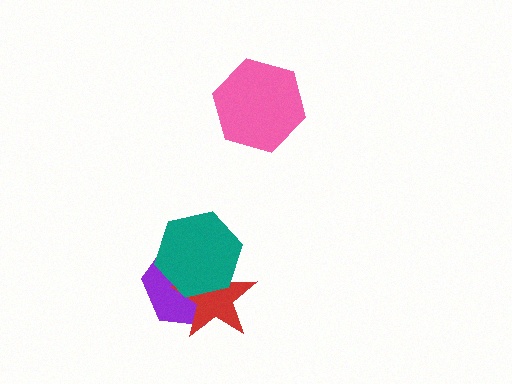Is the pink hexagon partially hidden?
No, no other shape covers it.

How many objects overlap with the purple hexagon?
2 objects overlap with the purple hexagon.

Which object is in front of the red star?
The teal hexagon is in front of the red star.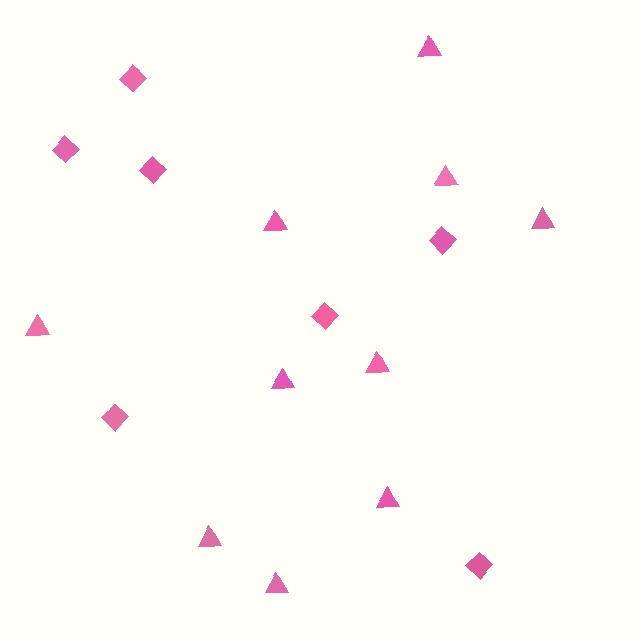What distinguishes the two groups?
There are 2 groups: one group of diamonds (7) and one group of triangles (10).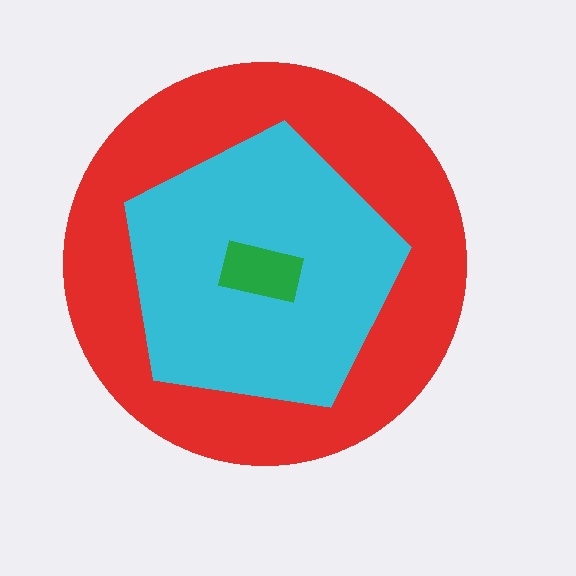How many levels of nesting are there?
3.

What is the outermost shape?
The red circle.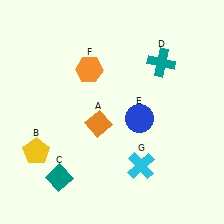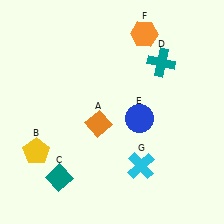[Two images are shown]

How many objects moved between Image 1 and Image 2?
1 object moved between the two images.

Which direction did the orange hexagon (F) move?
The orange hexagon (F) moved right.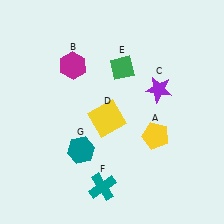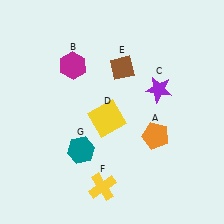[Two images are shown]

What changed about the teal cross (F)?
In Image 1, F is teal. In Image 2, it changed to yellow.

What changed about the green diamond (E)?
In Image 1, E is green. In Image 2, it changed to brown.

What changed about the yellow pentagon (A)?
In Image 1, A is yellow. In Image 2, it changed to orange.